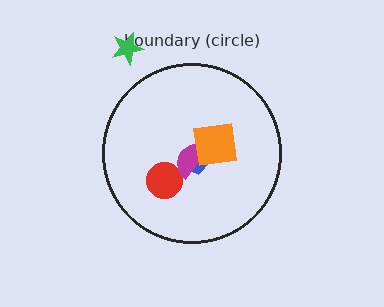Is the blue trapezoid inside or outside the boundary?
Inside.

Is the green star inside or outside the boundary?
Outside.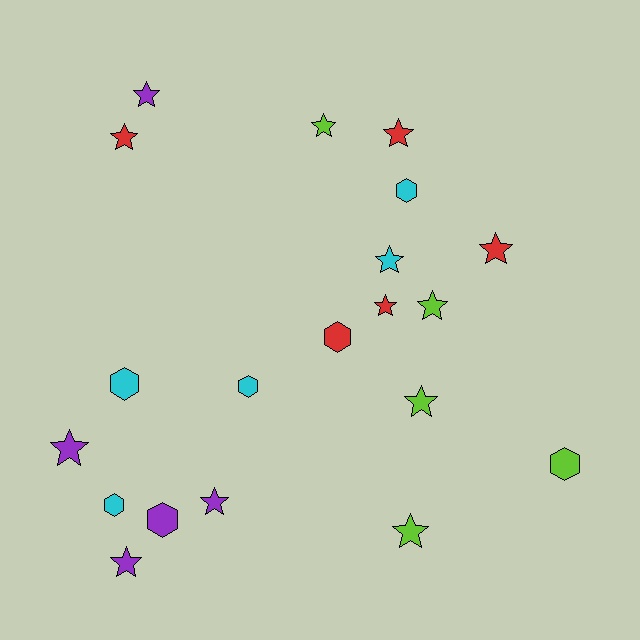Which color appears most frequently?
Purple, with 5 objects.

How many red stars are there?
There are 4 red stars.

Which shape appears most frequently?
Star, with 13 objects.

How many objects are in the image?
There are 20 objects.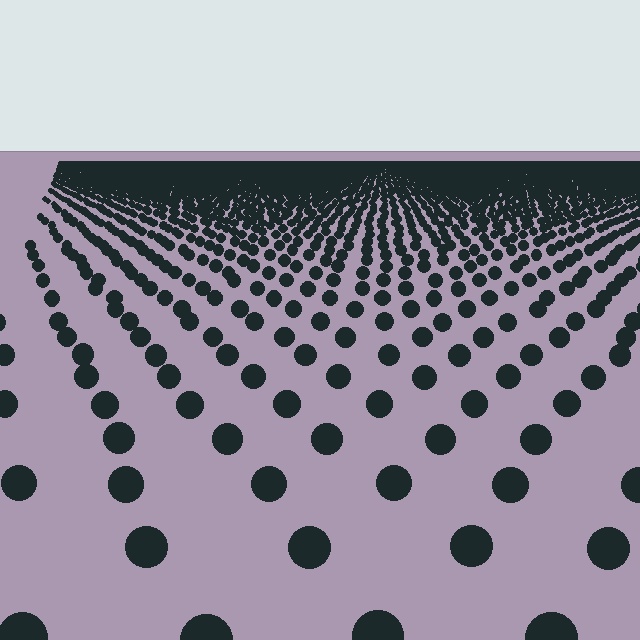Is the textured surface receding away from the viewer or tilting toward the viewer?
The surface is receding away from the viewer. Texture elements get smaller and denser toward the top.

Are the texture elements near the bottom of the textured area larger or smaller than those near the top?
Larger. Near the bottom, elements are closer to the viewer and appear at a bigger on-screen size.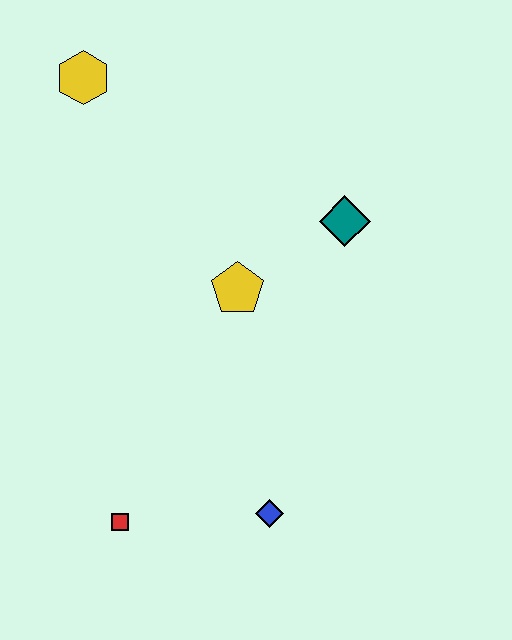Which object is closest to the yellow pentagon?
The teal diamond is closest to the yellow pentagon.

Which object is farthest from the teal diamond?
The red square is farthest from the teal diamond.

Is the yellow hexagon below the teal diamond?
No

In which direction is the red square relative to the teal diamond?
The red square is below the teal diamond.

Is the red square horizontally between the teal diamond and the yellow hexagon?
Yes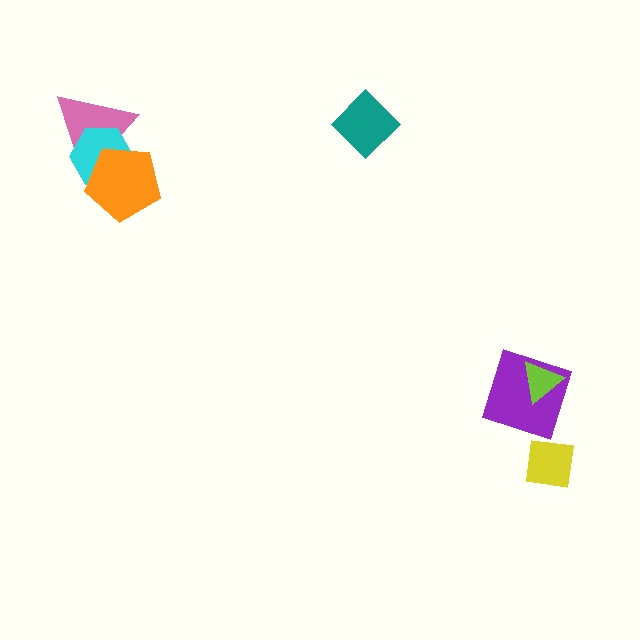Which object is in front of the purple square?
The lime triangle is in front of the purple square.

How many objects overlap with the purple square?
1 object overlaps with the purple square.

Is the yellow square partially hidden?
No, no other shape covers it.